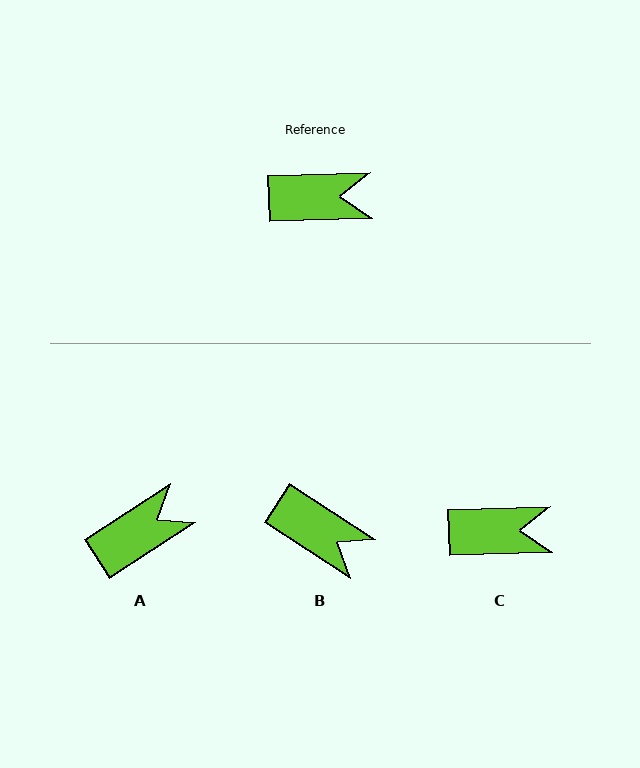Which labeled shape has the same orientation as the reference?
C.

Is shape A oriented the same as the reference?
No, it is off by about 31 degrees.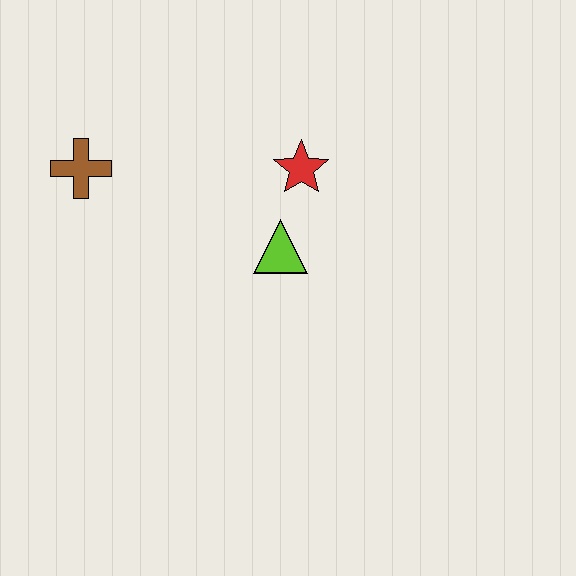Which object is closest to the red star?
The lime triangle is closest to the red star.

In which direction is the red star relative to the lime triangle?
The red star is above the lime triangle.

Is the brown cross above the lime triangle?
Yes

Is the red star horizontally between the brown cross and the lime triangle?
No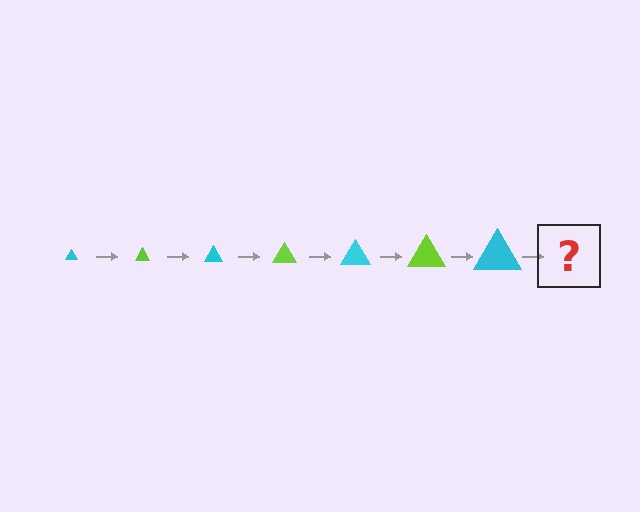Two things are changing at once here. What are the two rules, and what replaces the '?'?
The two rules are that the triangle grows larger each step and the color cycles through cyan and lime. The '?' should be a lime triangle, larger than the previous one.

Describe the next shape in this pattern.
It should be a lime triangle, larger than the previous one.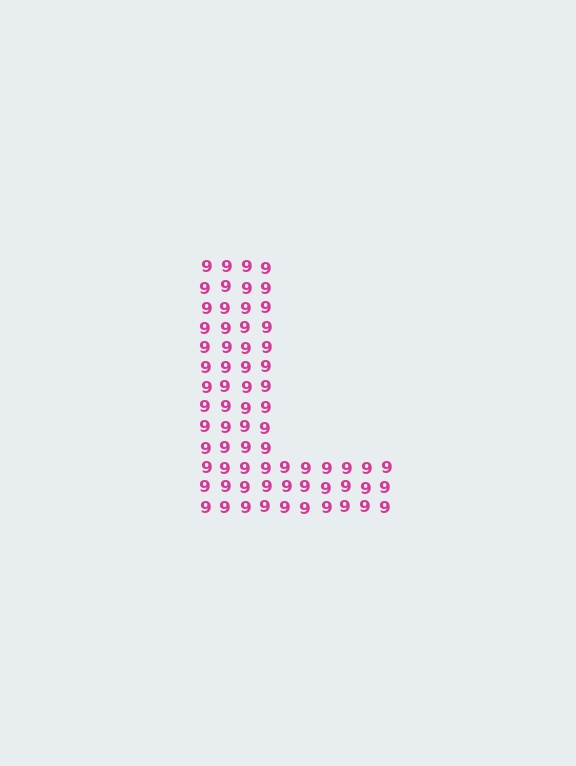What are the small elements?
The small elements are digit 9's.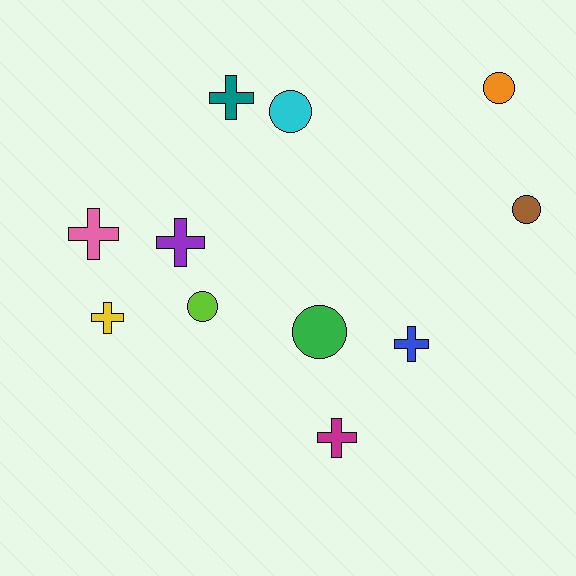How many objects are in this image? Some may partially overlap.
There are 11 objects.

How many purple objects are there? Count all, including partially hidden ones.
There is 1 purple object.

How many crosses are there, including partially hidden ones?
There are 6 crosses.